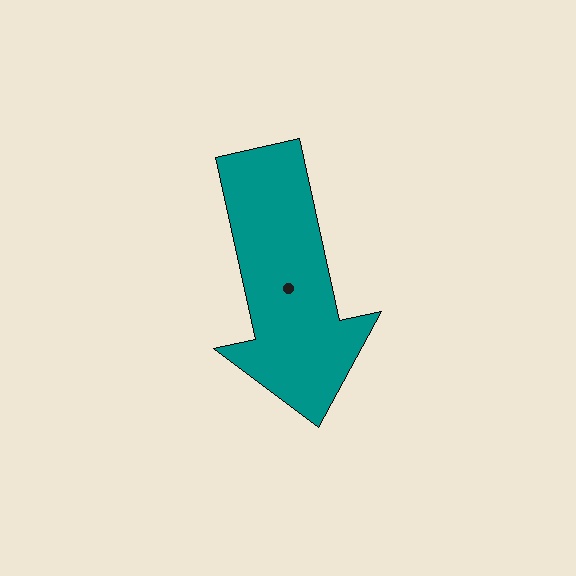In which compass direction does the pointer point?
South.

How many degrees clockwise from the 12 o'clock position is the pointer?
Approximately 168 degrees.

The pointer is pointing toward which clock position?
Roughly 6 o'clock.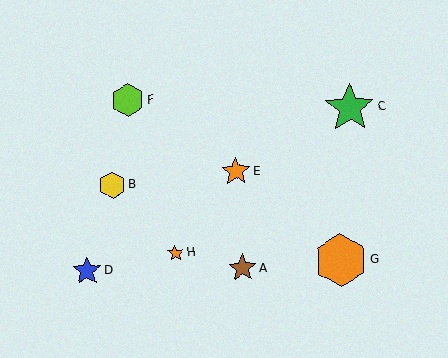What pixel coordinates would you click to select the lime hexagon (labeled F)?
Click at (128, 100) to select the lime hexagon F.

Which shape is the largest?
The orange hexagon (labeled G) is the largest.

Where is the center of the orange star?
The center of the orange star is at (176, 253).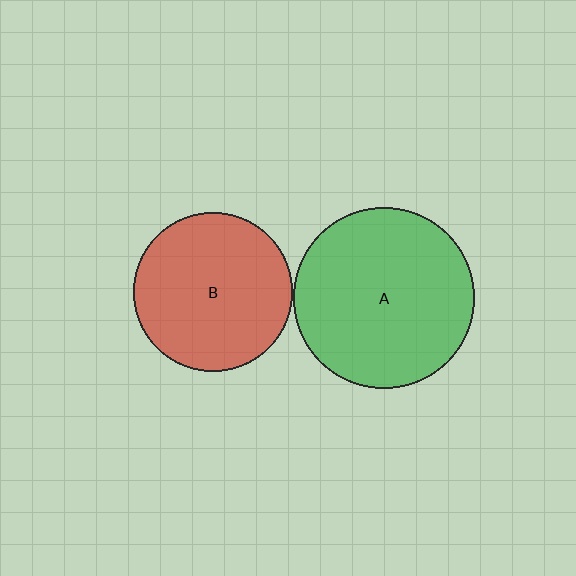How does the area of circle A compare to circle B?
Approximately 1.3 times.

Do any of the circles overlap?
No, none of the circles overlap.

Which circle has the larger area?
Circle A (green).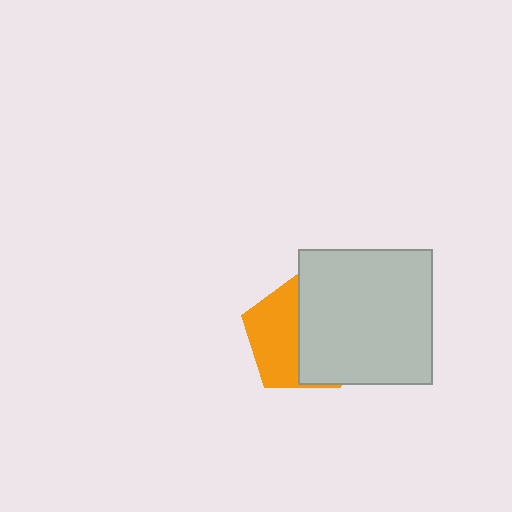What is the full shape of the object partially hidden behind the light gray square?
The partially hidden object is an orange pentagon.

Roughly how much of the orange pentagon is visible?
About half of it is visible (roughly 45%).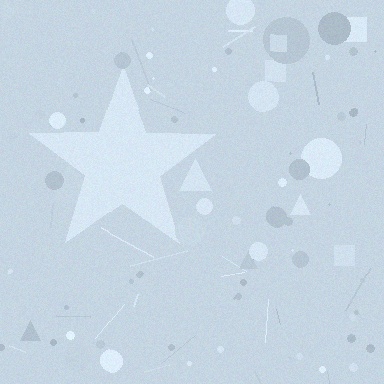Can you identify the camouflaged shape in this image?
The camouflaged shape is a star.